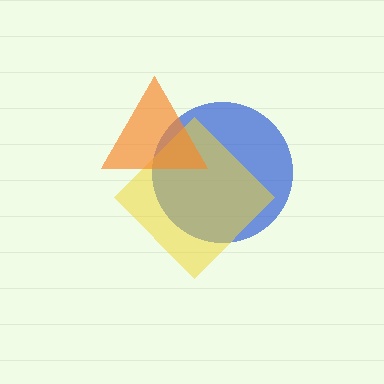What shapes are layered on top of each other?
The layered shapes are: a blue circle, a yellow diamond, an orange triangle.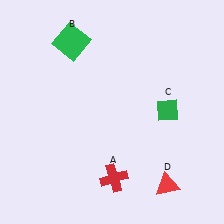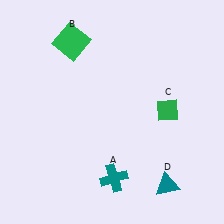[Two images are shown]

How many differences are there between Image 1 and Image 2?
There are 2 differences between the two images.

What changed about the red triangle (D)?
In Image 1, D is red. In Image 2, it changed to teal.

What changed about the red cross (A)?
In Image 1, A is red. In Image 2, it changed to teal.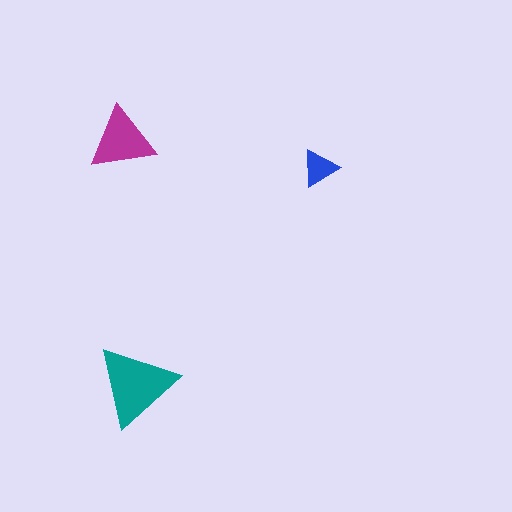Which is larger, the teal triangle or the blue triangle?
The teal one.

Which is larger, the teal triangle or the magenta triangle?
The teal one.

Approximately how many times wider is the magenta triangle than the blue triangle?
About 1.5 times wider.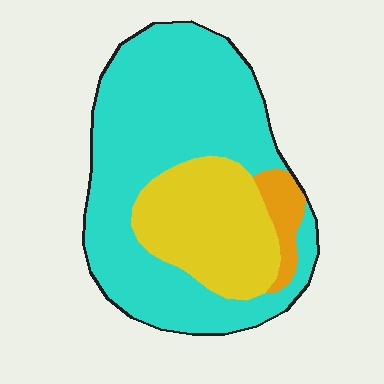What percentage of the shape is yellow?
Yellow takes up about one quarter (1/4) of the shape.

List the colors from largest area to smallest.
From largest to smallest: cyan, yellow, orange.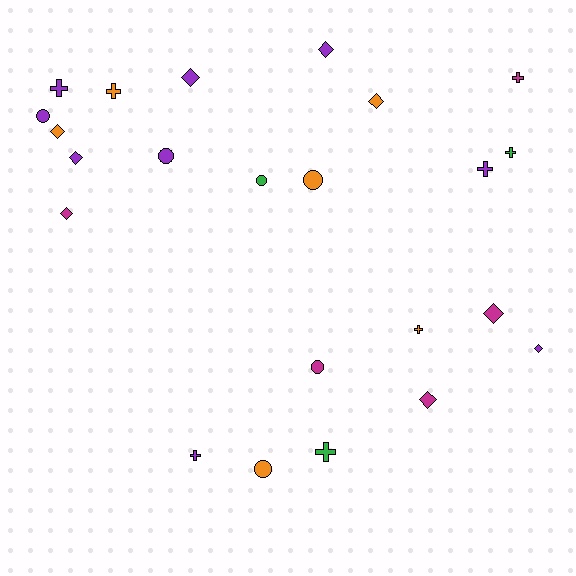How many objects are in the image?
There are 23 objects.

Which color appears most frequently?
Purple, with 9 objects.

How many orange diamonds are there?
There are 2 orange diamonds.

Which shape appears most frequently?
Diamond, with 9 objects.